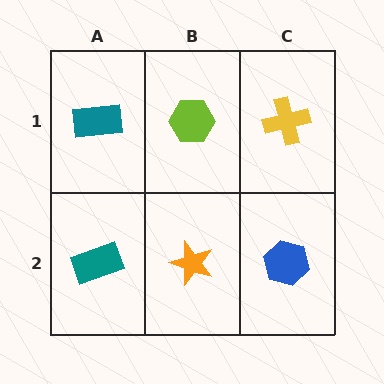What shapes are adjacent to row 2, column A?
A teal rectangle (row 1, column A), an orange star (row 2, column B).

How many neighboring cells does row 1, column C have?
2.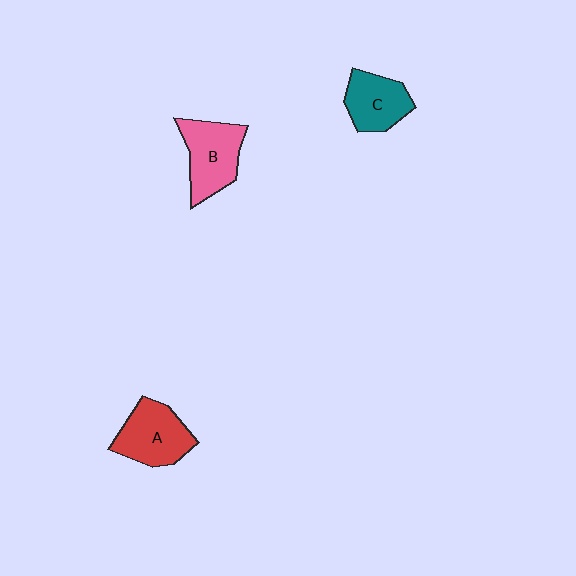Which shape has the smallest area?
Shape C (teal).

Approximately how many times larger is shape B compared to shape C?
Approximately 1.2 times.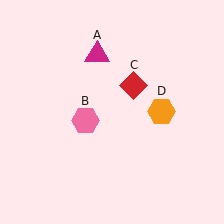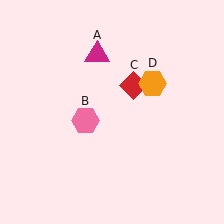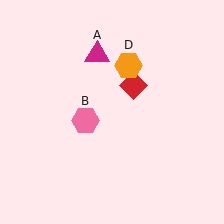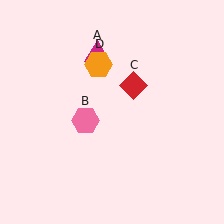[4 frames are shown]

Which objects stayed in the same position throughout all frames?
Magenta triangle (object A) and pink hexagon (object B) and red diamond (object C) remained stationary.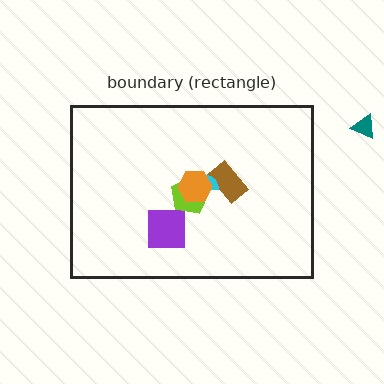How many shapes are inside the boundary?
5 inside, 1 outside.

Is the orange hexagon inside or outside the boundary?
Inside.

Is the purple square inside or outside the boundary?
Inside.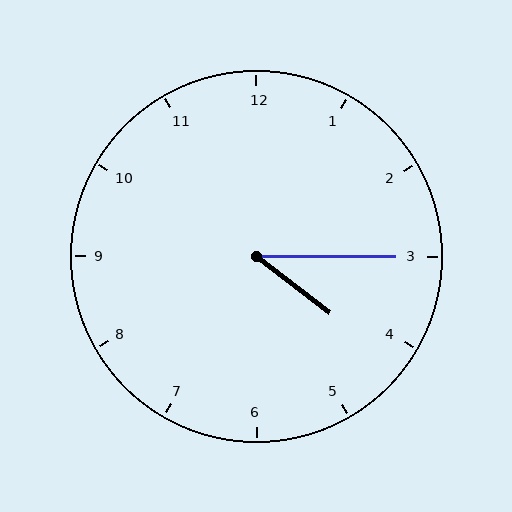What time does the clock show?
4:15.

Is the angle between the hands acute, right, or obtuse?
It is acute.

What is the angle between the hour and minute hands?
Approximately 38 degrees.